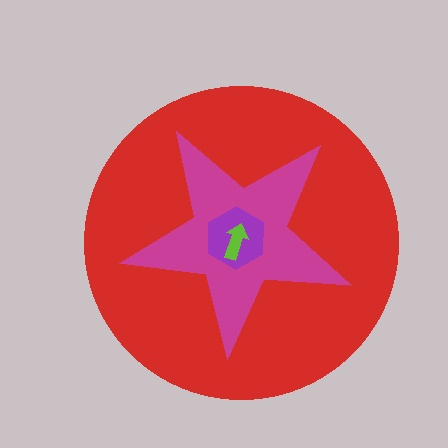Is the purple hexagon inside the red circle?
Yes.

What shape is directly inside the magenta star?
The purple hexagon.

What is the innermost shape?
The lime arrow.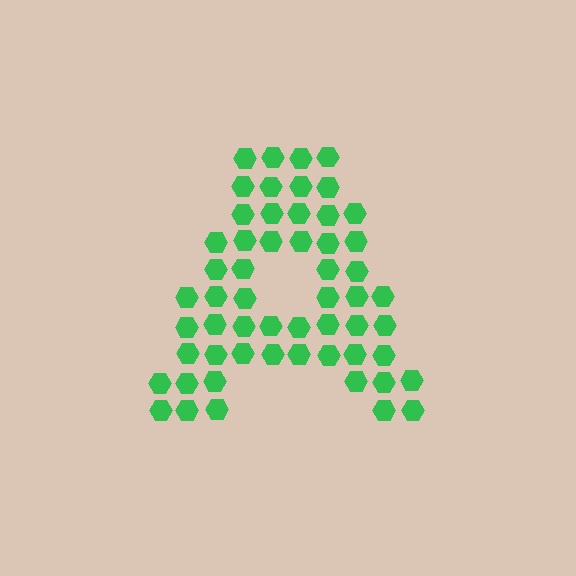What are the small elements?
The small elements are hexagons.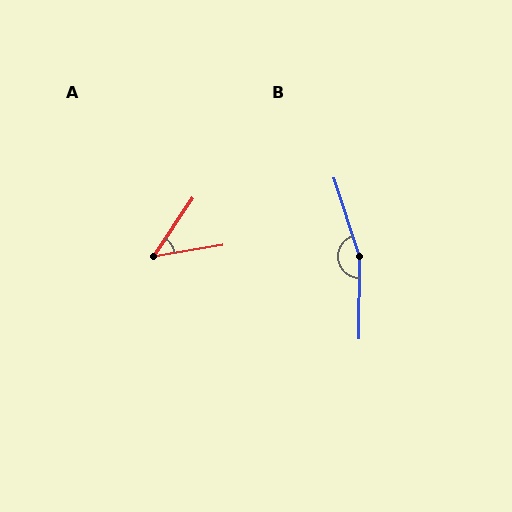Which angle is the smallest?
A, at approximately 47 degrees.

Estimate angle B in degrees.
Approximately 162 degrees.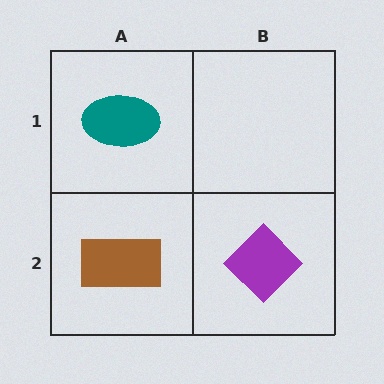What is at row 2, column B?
A purple diamond.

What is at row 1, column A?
A teal ellipse.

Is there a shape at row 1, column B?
No, that cell is empty.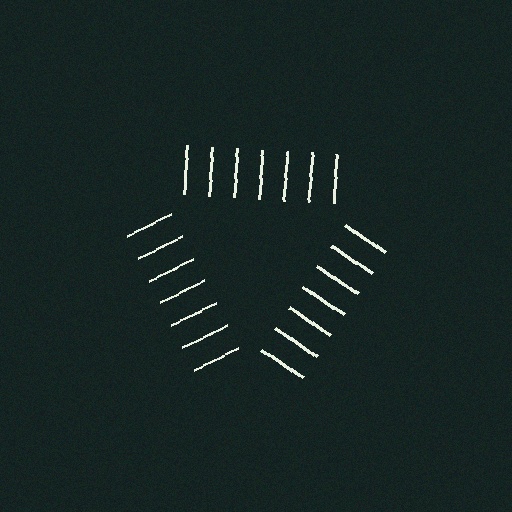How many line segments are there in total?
21 — 7 along each of the 3 edges.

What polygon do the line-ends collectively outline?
An illusory triangle — the line segments terminate on its edges but no continuous stroke is drawn.